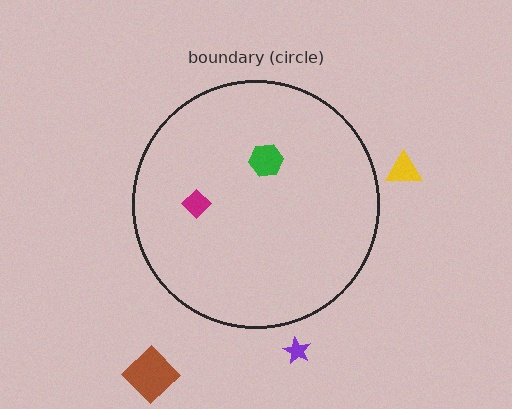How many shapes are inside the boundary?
2 inside, 3 outside.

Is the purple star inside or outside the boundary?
Outside.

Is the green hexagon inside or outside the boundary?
Inside.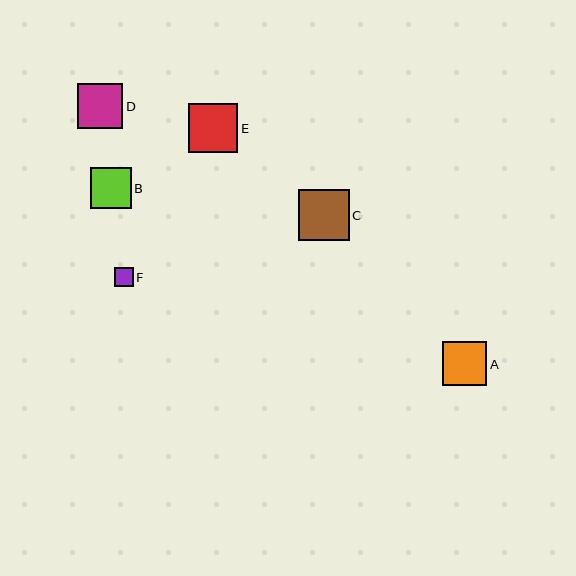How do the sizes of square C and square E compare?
Square C and square E are approximately the same size.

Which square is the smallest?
Square F is the smallest with a size of approximately 19 pixels.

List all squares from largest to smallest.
From largest to smallest: C, E, D, A, B, F.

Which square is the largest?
Square C is the largest with a size of approximately 51 pixels.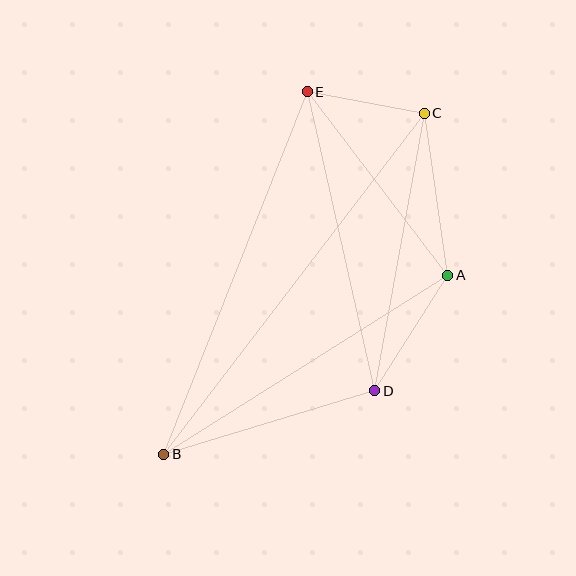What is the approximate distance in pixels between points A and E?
The distance between A and E is approximately 231 pixels.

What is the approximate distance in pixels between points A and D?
The distance between A and D is approximately 136 pixels.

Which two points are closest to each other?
Points C and E are closest to each other.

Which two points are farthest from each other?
Points B and C are farthest from each other.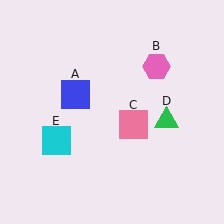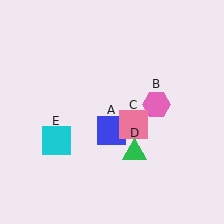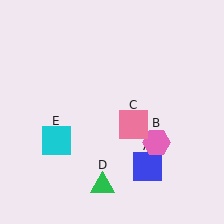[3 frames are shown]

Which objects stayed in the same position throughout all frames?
Pink square (object C) and cyan square (object E) remained stationary.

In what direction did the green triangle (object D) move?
The green triangle (object D) moved down and to the left.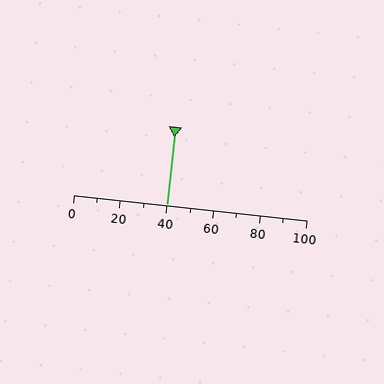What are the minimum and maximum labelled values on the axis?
The axis runs from 0 to 100.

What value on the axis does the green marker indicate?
The marker indicates approximately 40.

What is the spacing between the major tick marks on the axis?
The major ticks are spaced 20 apart.